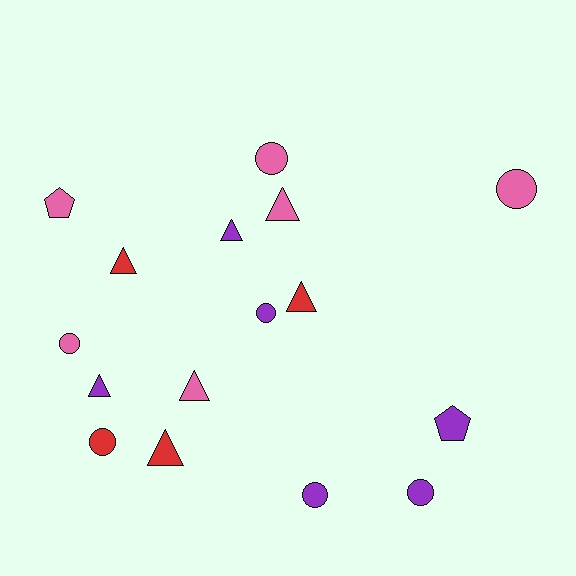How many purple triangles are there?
There are 2 purple triangles.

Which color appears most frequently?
Purple, with 6 objects.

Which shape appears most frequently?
Triangle, with 7 objects.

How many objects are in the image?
There are 16 objects.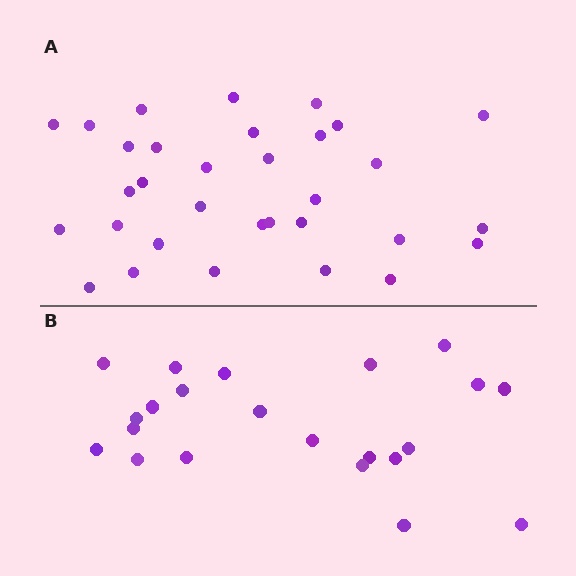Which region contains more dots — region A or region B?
Region A (the top region) has more dots.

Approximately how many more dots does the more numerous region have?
Region A has roughly 10 or so more dots than region B.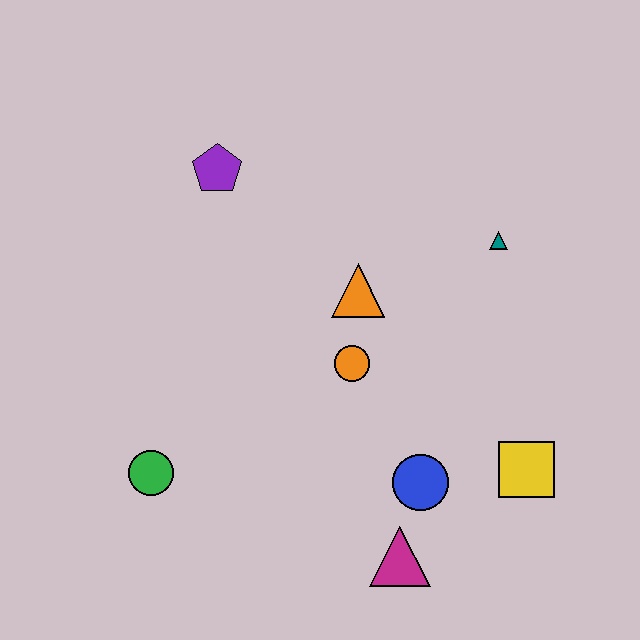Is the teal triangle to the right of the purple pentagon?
Yes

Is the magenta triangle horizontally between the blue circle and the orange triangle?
Yes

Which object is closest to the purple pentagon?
The orange triangle is closest to the purple pentagon.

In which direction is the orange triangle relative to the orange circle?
The orange triangle is above the orange circle.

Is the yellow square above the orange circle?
No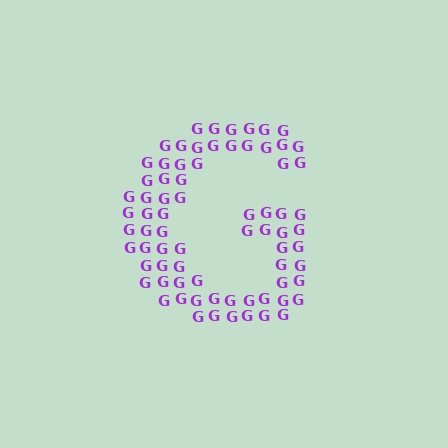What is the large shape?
The large shape is the letter G.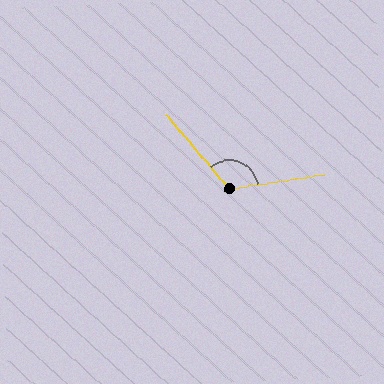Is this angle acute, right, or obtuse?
It is obtuse.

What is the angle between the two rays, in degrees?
Approximately 122 degrees.